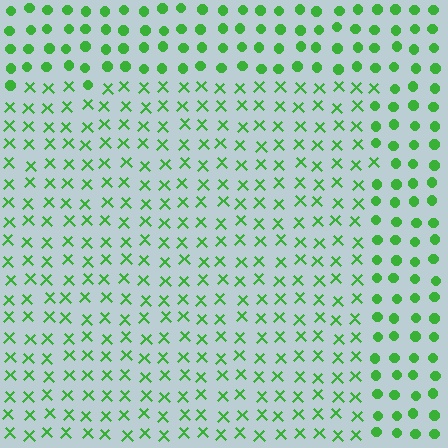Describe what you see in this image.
The image is filled with small green elements arranged in a uniform grid. A rectangle-shaped region contains X marks, while the surrounding area contains circles. The boundary is defined purely by the change in element shape.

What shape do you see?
I see a rectangle.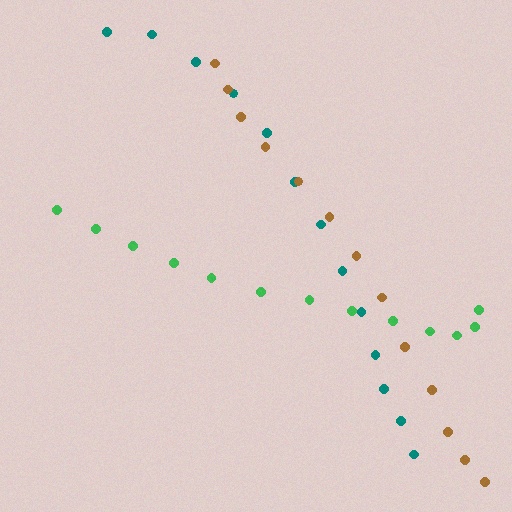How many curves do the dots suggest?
There are 3 distinct paths.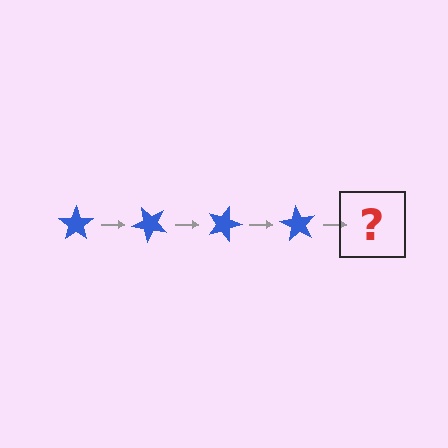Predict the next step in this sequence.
The next step is a blue star rotated 180 degrees.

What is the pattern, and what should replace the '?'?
The pattern is that the star rotates 45 degrees each step. The '?' should be a blue star rotated 180 degrees.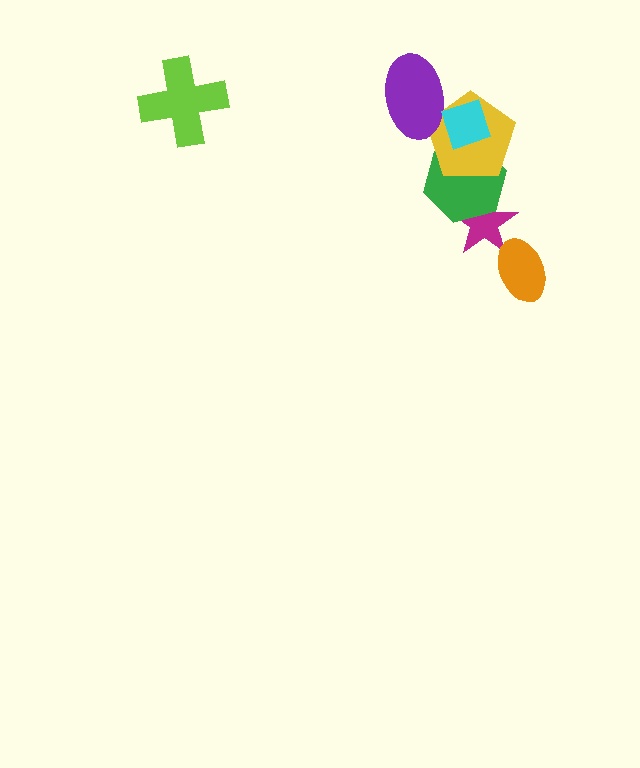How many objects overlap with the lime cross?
0 objects overlap with the lime cross.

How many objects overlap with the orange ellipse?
1 object overlaps with the orange ellipse.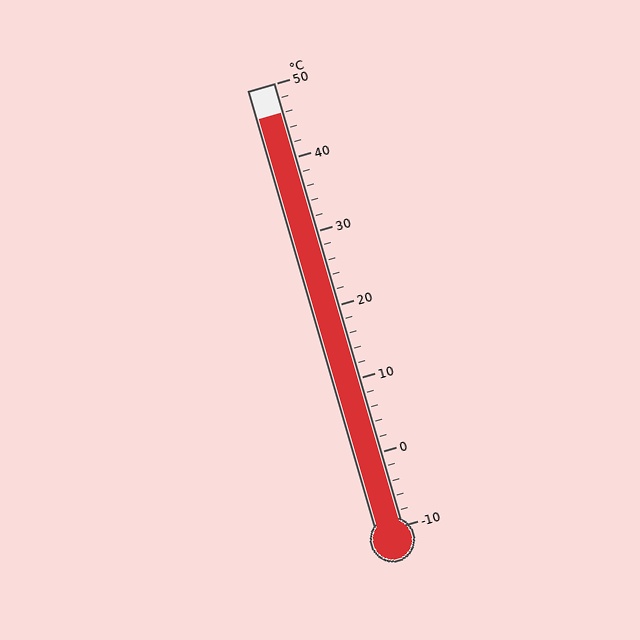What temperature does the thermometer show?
The thermometer shows approximately 46°C.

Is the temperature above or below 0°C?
The temperature is above 0°C.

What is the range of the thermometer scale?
The thermometer scale ranges from -10°C to 50°C.